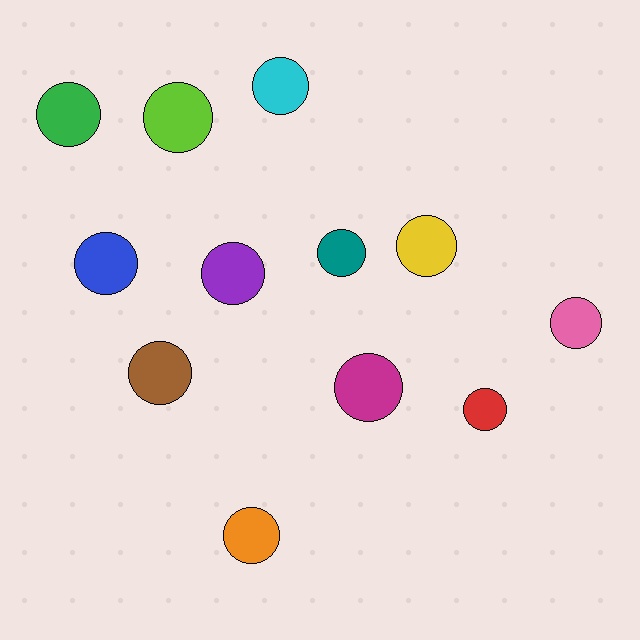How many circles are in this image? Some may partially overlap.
There are 12 circles.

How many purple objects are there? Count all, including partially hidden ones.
There is 1 purple object.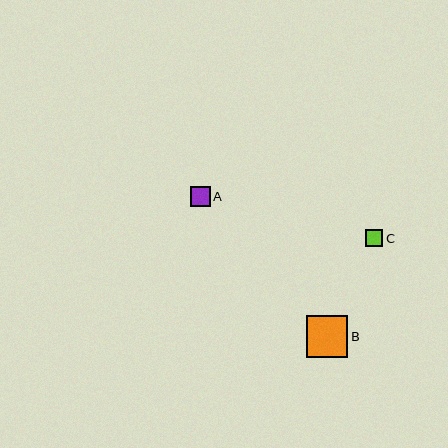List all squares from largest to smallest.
From largest to smallest: B, A, C.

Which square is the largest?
Square B is the largest with a size of approximately 41 pixels.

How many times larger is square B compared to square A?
Square B is approximately 2.1 times the size of square A.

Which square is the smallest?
Square C is the smallest with a size of approximately 17 pixels.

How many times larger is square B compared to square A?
Square B is approximately 2.1 times the size of square A.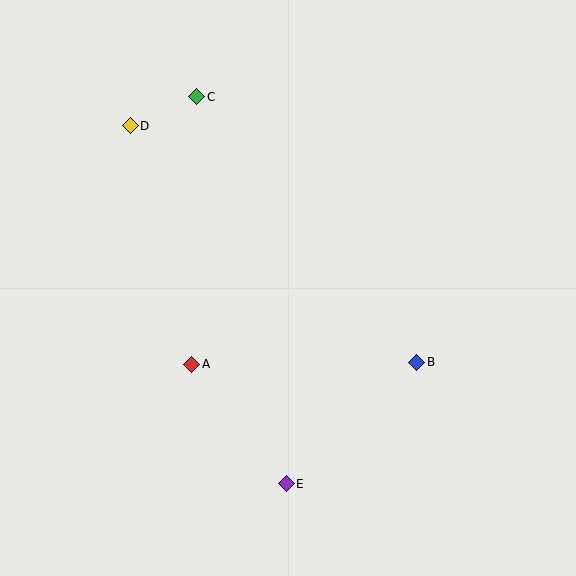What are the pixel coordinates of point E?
Point E is at (286, 484).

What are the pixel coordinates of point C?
Point C is at (196, 97).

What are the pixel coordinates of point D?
Point D is at (130, 126).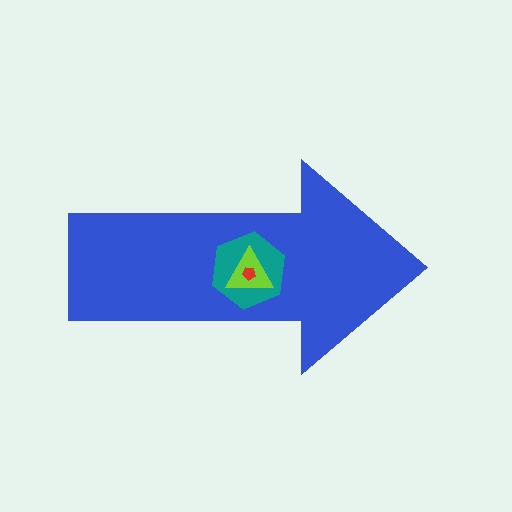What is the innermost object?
The red pentagon.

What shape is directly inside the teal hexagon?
The lime triangle.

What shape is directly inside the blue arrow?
The teal hexagon.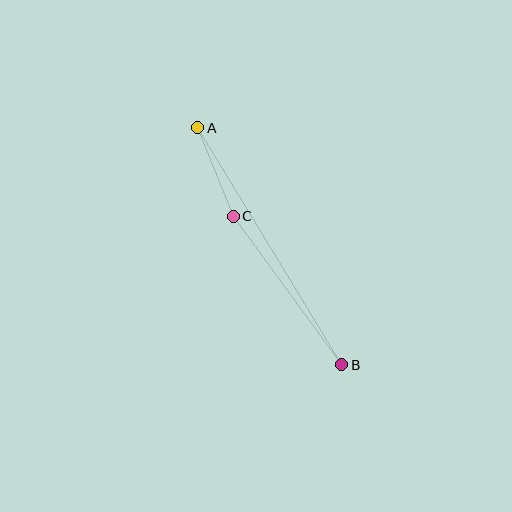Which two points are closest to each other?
Points A and C are closest to each other.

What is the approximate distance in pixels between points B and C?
The distance between B and C is approximately 184 pixels.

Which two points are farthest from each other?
Points A and B are farthest from each other.